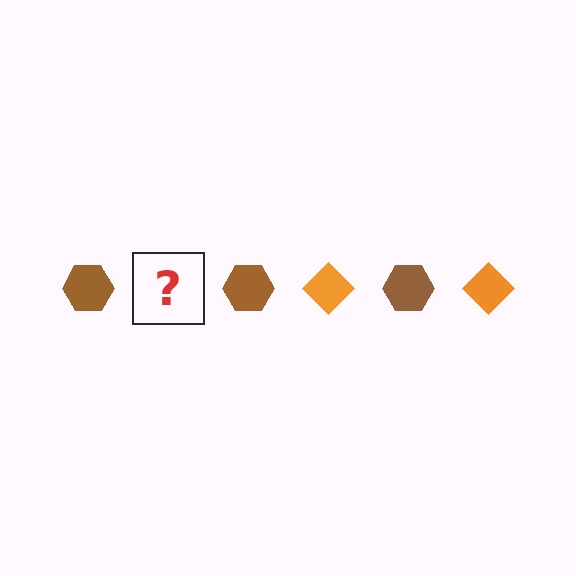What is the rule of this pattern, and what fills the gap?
The rule is that the pattern alternates between brown hexagon and orange diamond. The gap should be filled with an orange diamond.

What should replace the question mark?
The question mark should be replaced with an orange diamond.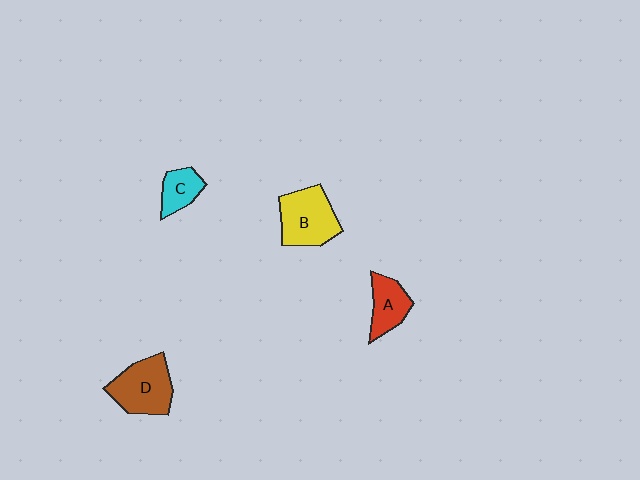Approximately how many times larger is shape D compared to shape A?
Approximately 1.5 times.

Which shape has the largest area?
Shape B (yellow).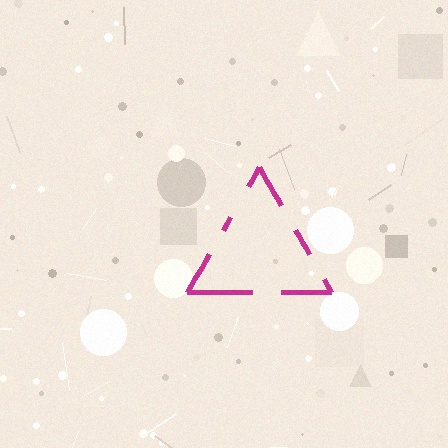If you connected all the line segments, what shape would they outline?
They would outline a triangle.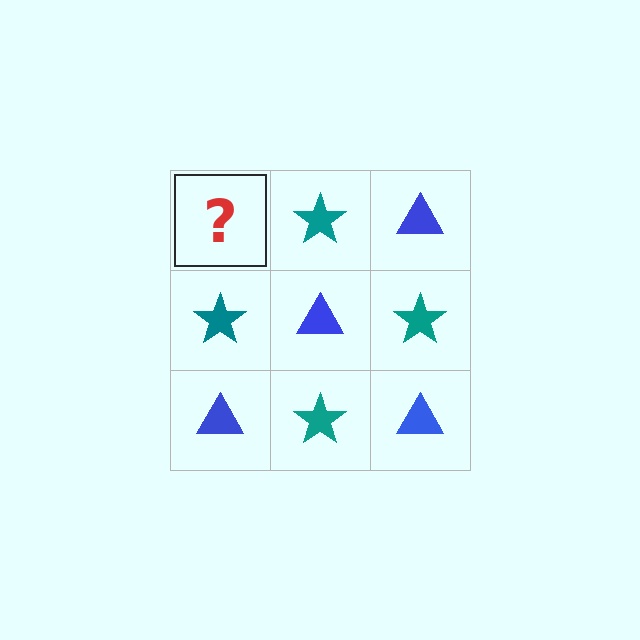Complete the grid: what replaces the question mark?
The question mark should be replaced with a blue triangle.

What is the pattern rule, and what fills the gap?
The rule is that it alternates blue triangle and teal star in a checkerboard pattern. The gap should be filled with a blue triangle.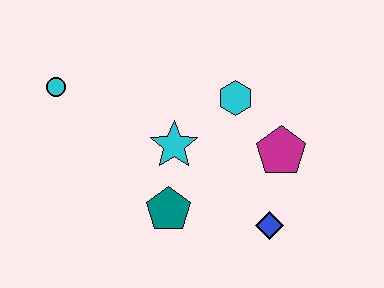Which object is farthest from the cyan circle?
The blue diamond is farthest from the cyan circle.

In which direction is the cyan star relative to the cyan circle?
The cyan star is to the right of the cyan circle.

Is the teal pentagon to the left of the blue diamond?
Yes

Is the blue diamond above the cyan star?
No